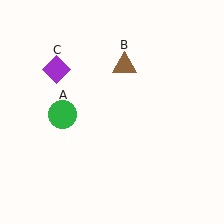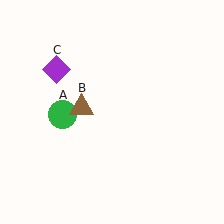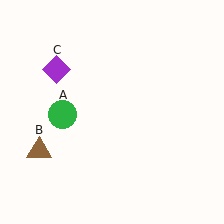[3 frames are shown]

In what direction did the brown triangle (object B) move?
The brown triangle (object B) moved down and to the left.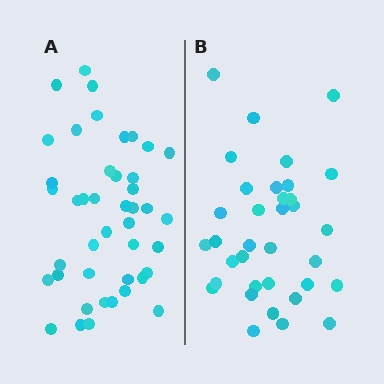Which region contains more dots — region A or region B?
Region A (the left region) has more dots.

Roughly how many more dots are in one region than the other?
Region A has roughly 8 or so more dots than region B.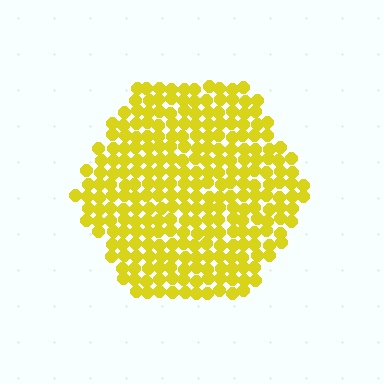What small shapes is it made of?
It is made of small circles.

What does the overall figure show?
The overall figure shows a hexagon.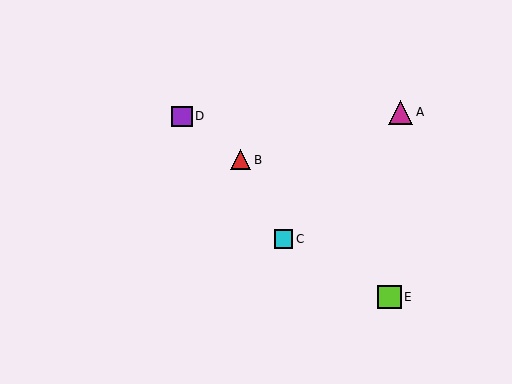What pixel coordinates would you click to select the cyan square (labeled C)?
Click at (284, 239) to select the cyan square C.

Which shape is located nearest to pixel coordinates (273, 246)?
The cyan square (labeled C) at (284, 239) is nearest to that location.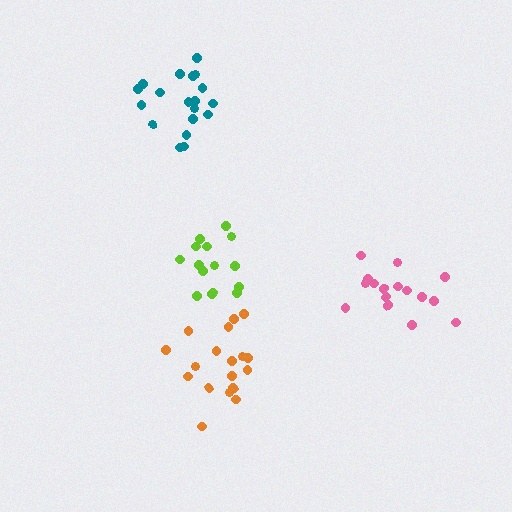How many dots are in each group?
Group 1: 16 dots, Group 2: 19 dots, Group 3: 15 dots, Group 4: 18 dots (68 total).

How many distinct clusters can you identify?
There are 4 distinct clusters.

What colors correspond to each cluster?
The clusters are colored: pink, teal, lime, orange.